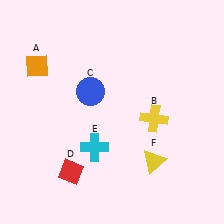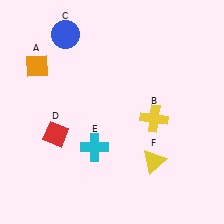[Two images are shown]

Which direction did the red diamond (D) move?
The red diamond (D) moved up.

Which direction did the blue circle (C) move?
The blue circle (C) moved up.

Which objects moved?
The objects that moved are: the blue circle (C), the red diamond (D).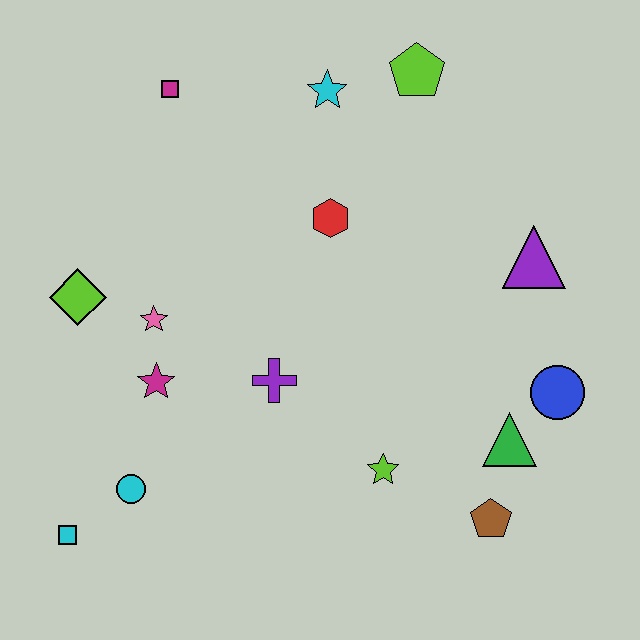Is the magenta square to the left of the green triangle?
Yes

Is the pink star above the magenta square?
No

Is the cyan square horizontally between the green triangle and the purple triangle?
No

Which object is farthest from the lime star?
The magenta square is farthest from the lime star.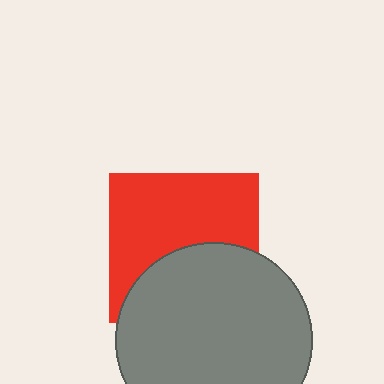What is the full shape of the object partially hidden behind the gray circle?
The partially hidden object is a red square.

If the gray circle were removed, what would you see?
You would see the complete red square.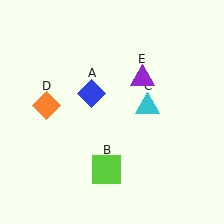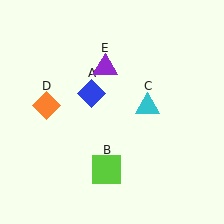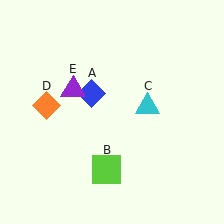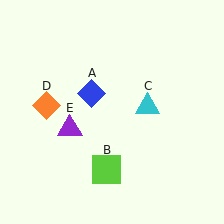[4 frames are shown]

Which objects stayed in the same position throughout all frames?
Blue diamond (object A) and lime square (object B) and cyan triangle (object C) and orange diamond (object D) remained stationary.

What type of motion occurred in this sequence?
The purple triangle (object E) rotated counterclockwise around the center of the scene.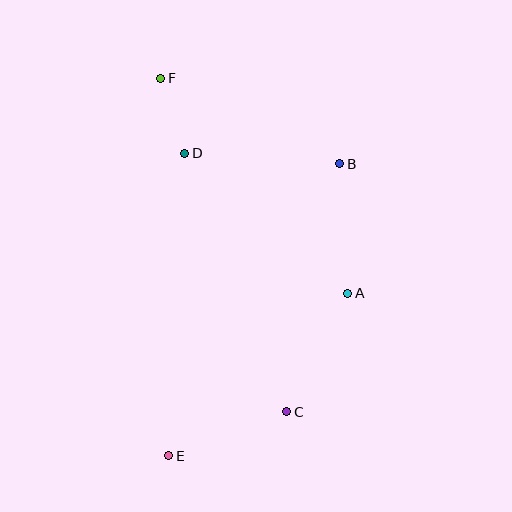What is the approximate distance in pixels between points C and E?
The distance between C and E is approximately 126 pixels.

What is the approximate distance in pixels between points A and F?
The distance between A and F is approximately 285 pixels.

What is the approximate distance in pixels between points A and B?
The distance between A and B is approximately 130 pixels.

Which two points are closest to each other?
Points D and F are closest to each other.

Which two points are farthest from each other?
Points E and F are farthest from each other.